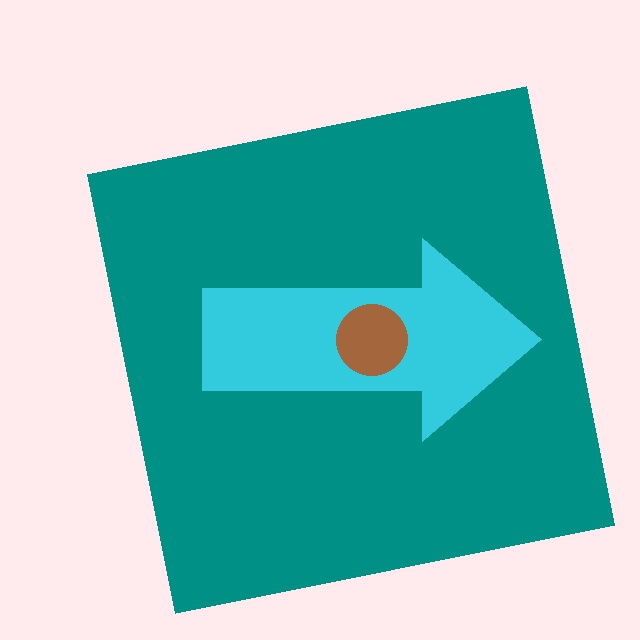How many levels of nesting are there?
3.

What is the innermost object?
The brown circle.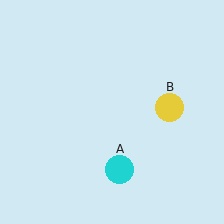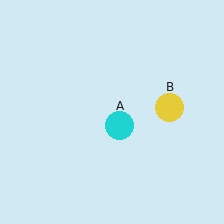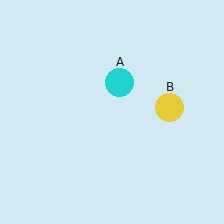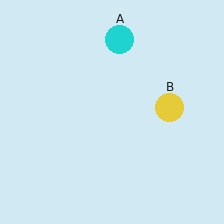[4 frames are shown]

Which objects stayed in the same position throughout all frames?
Yellow circle (object B) remained stationary.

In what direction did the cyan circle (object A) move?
The cyan circle (object A) moved up.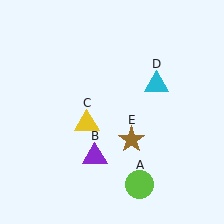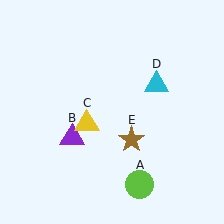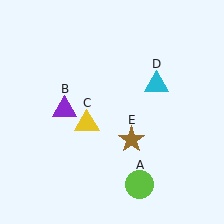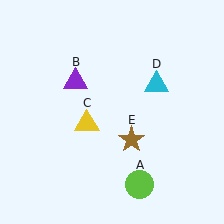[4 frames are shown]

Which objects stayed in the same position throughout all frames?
Lime circle (object A) and yellow triangle (object C) and cyan triangle (object D) and brown star (object E) remained stationary.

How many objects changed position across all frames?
1 object changed position: purple triangle (object B).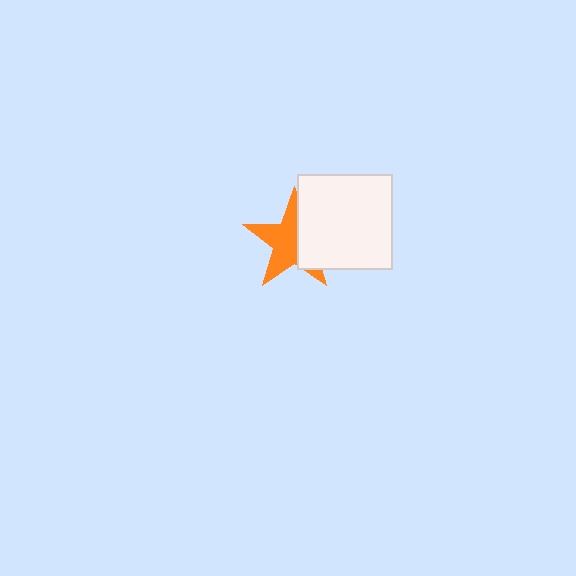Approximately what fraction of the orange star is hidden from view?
Roughly 40% of the orange star is hidden behind the white square.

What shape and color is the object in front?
The object in front is a white square.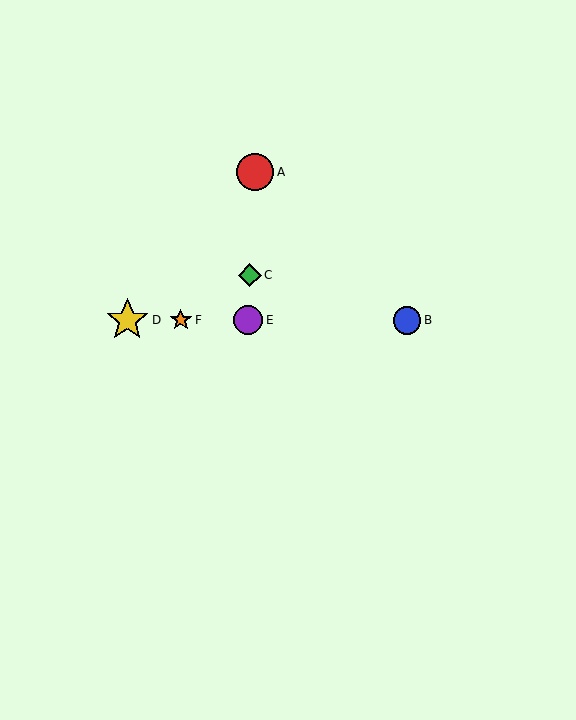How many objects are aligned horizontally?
4 objects (B, D, E, F) are aligned horizontally.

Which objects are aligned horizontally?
Objects B, D, E, F are aligned horizontally.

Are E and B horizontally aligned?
Yes, both are at y≈320.